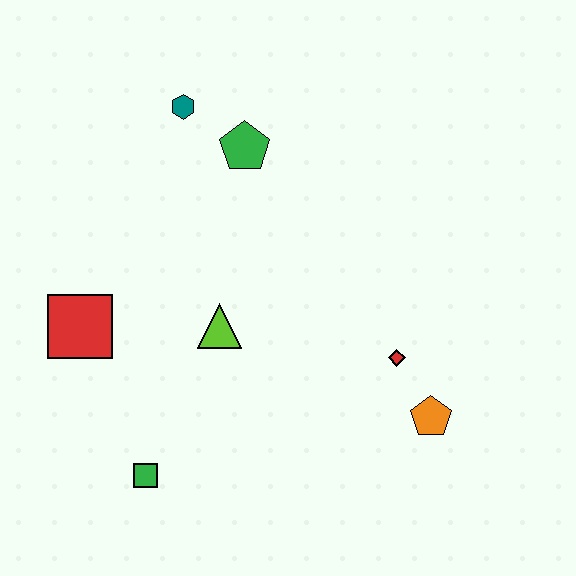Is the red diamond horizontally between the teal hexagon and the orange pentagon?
Yes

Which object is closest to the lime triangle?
The red square is closest to the lime triangle.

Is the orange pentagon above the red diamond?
No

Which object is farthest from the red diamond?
The teal hexagon is farthest from the red diamond.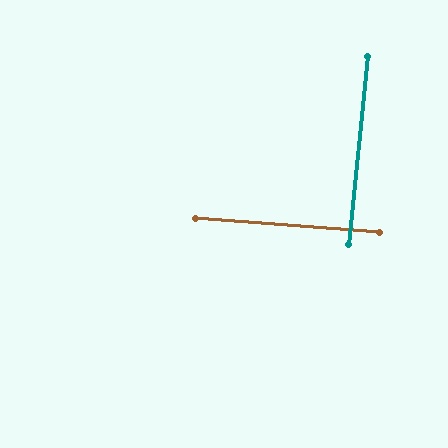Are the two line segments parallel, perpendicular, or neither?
Perpendicular — they meet at approximately 89°.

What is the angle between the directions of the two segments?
Approximately 89 degrees.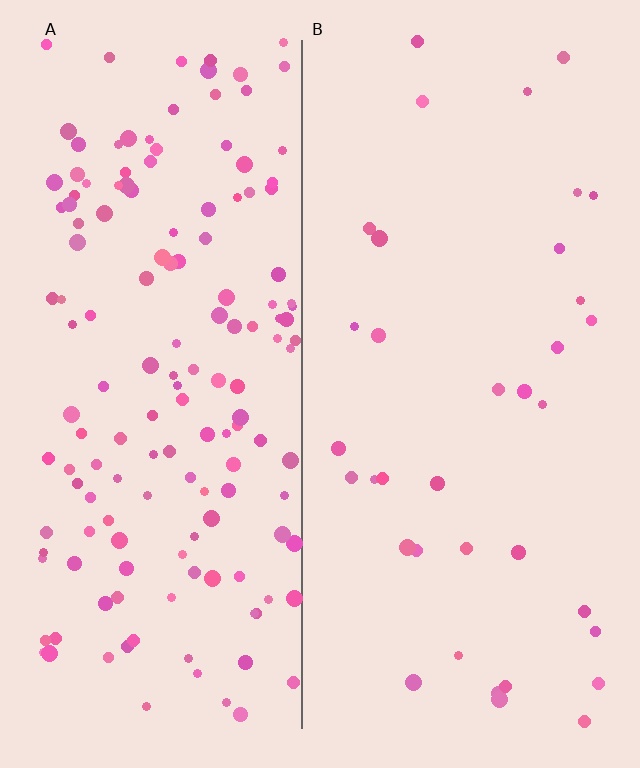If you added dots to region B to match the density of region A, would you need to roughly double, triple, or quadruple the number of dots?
Approximately quadruple.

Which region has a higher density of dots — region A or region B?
A (the left).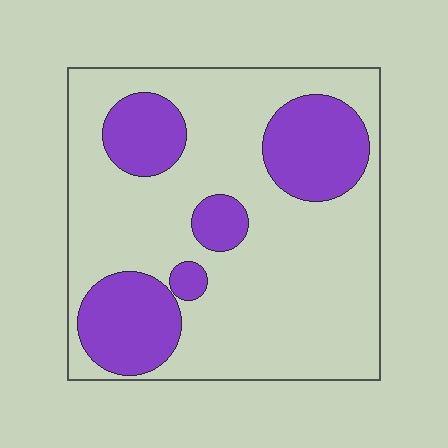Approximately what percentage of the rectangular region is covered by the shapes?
Approximately 30%.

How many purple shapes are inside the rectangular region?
5.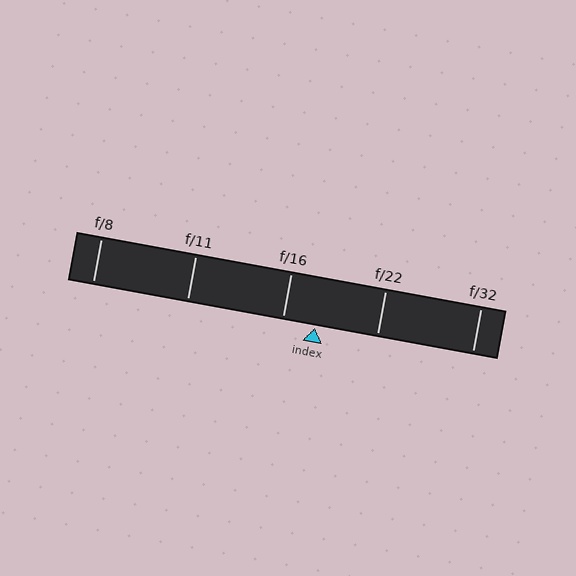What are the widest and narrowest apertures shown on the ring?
The widest aperture shown is f/8 and the narrowest is f/32.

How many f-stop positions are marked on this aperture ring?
There are 5 f-stop positions marked.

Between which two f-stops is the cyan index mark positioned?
The index mark is between f/16 and f/22.